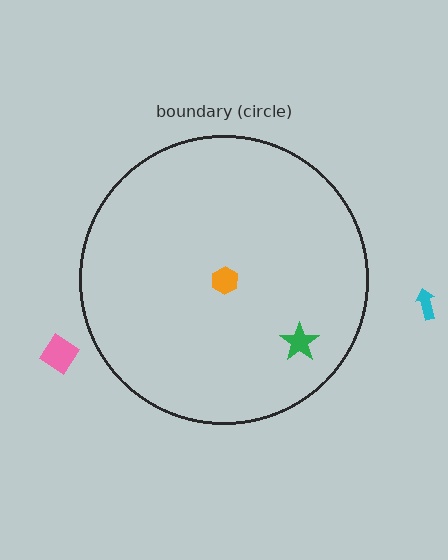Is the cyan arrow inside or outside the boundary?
Outside.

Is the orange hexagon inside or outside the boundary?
Inside.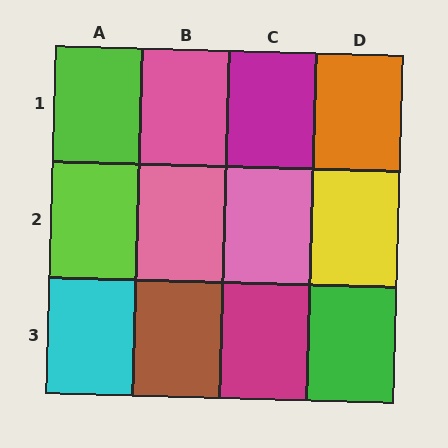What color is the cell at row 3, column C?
Magenta.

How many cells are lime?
2 cells are lime.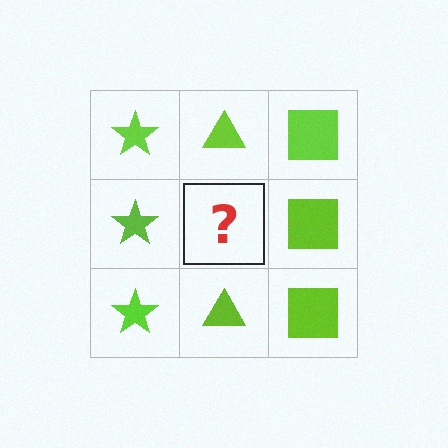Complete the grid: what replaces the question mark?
The question mark should be replaced with a lime triangle.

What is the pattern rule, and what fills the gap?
The rule is that each column has a consistent shape. The gap should be filled with a lime triangle.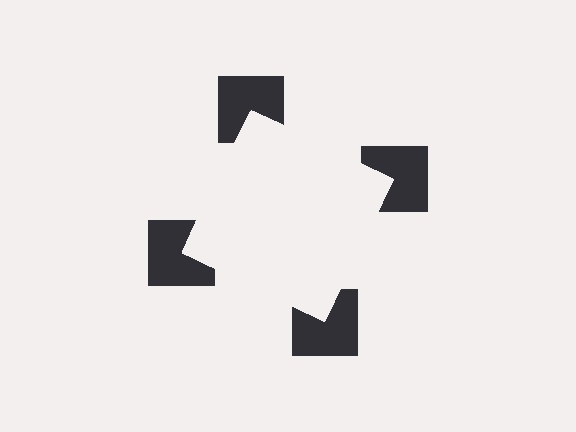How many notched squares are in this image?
There are 4 — one at each vertex of the illusory square.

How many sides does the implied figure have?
4 sides.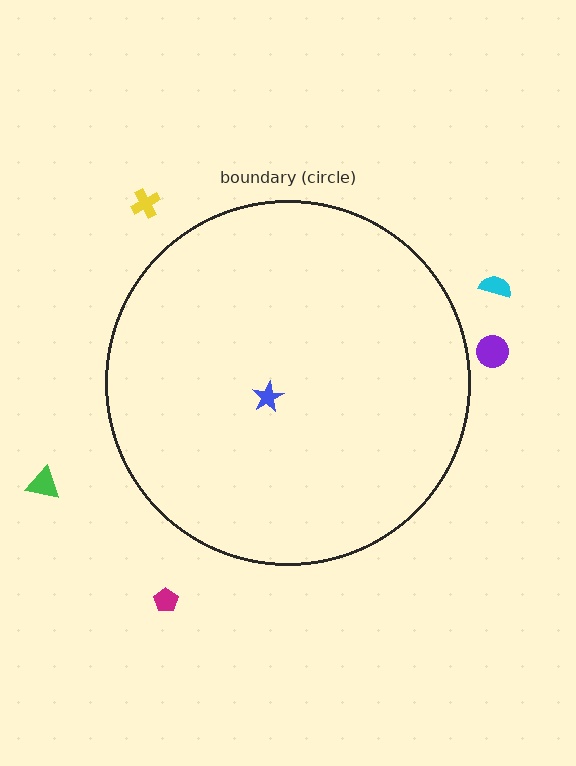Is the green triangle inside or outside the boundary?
Outside.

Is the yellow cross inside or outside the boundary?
Outside.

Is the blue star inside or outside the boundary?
Inside.